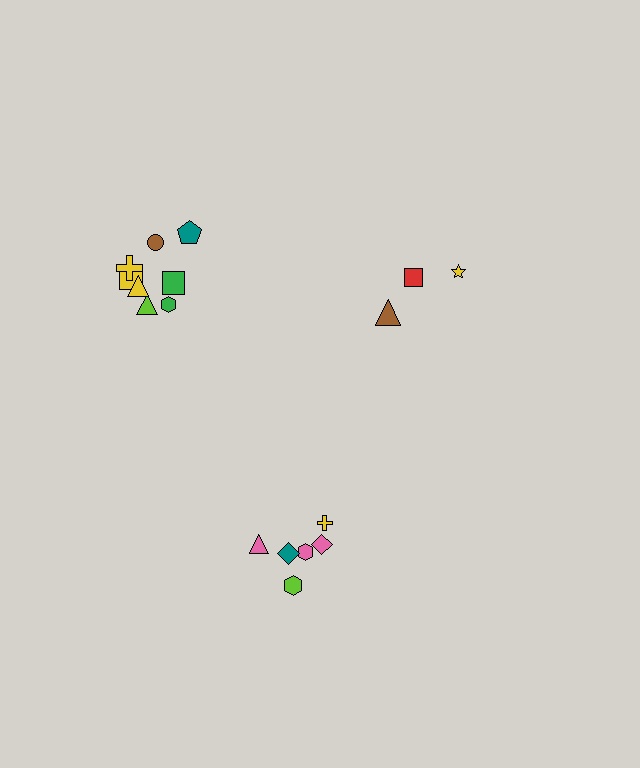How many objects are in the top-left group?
There are 8 objects.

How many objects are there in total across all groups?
There are 17 objects.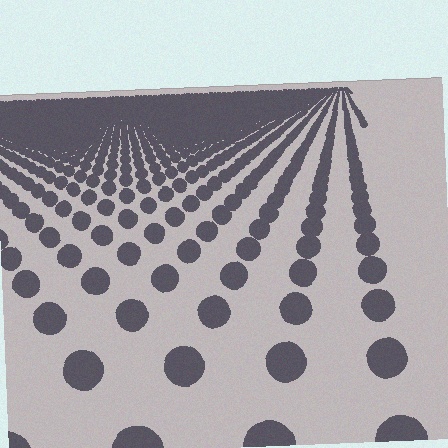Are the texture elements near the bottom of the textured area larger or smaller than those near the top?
Larger. Near the bottom, elements are closer to the viewer and appear at a bigger on-screen size.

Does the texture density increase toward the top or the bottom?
Density increases toward the top.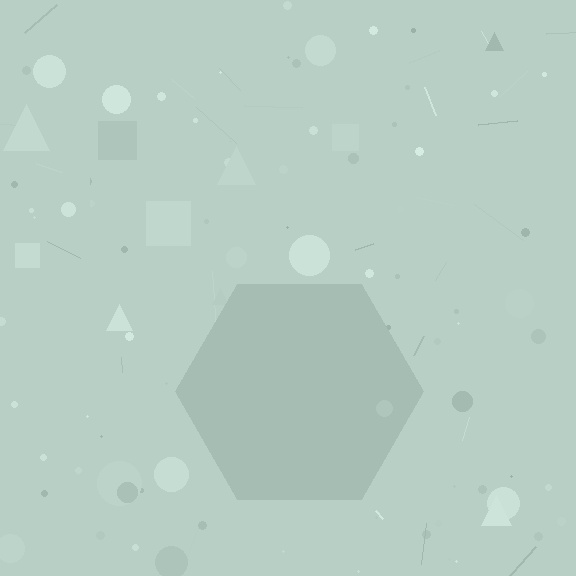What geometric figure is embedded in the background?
A hexagon is embedded in the background.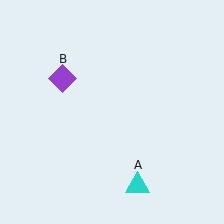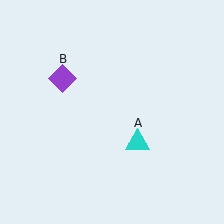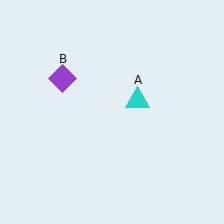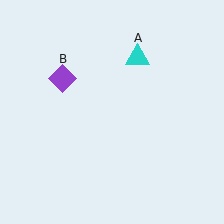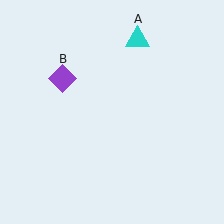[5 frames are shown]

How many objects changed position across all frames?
1 object changed position: cyan triangle (object A).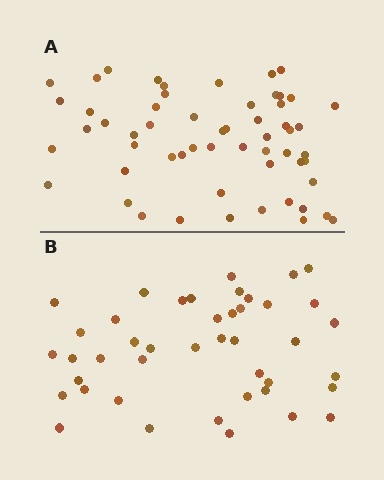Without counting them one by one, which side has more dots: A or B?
Region A (the top region) has more dots.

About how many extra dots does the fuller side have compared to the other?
Region A has approximately 15 more dots than region B.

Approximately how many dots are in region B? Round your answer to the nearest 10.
About 40 dots. (The exact count is 43, which rounds to 40.)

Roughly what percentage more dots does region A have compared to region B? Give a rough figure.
About 35% more.